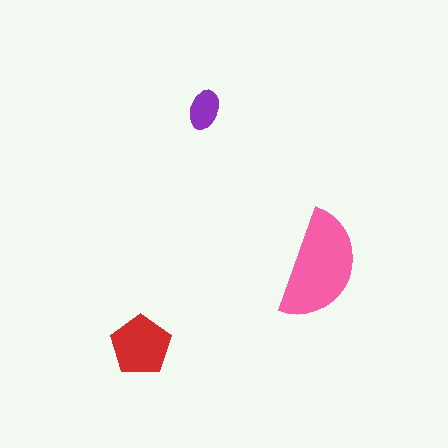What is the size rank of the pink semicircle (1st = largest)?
1st.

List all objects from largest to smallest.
The pink semicircle, the red pentagon, the purple ellipse.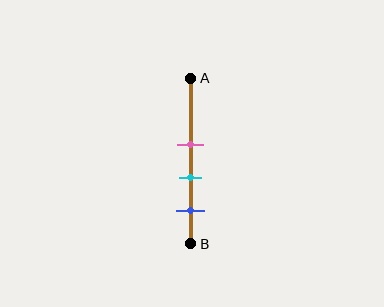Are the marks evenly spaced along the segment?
Yes, the marks are approximately evenly spaced.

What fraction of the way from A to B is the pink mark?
The pink mark is approximately 40% (0.4) of the way from A to B.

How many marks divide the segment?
There are 3 marks dividing the segment.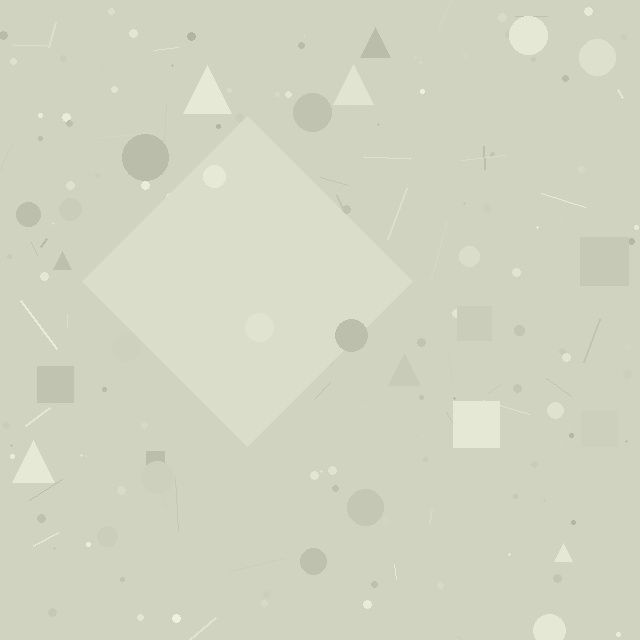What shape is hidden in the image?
A diamond is hidden in the image.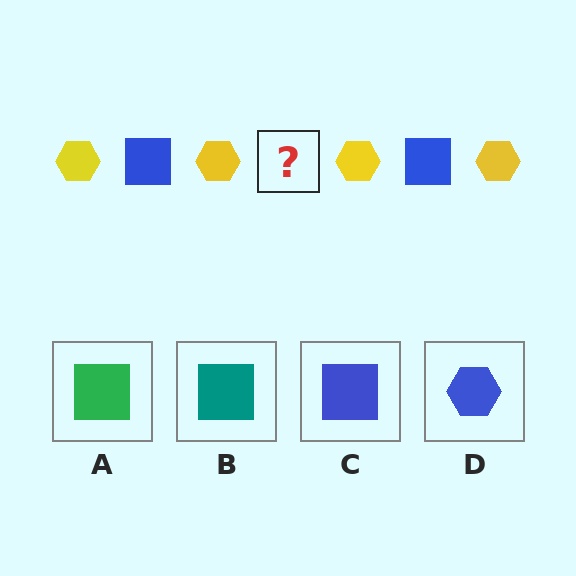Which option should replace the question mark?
Option C.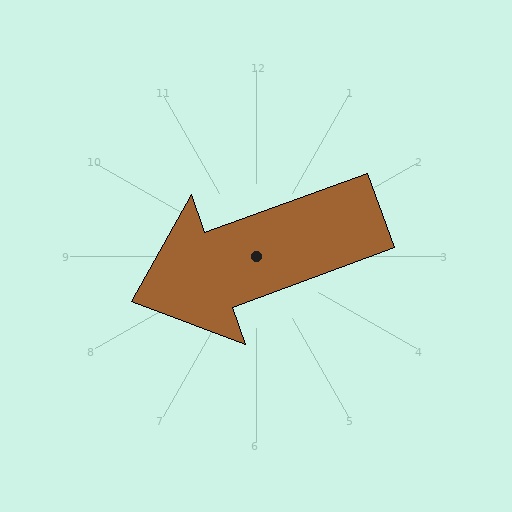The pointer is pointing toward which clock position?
Roughly 8 o'clock.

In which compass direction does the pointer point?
West.